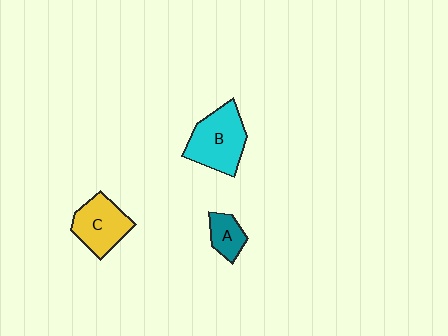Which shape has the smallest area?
Shape A (teal).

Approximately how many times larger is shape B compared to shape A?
Approximately 2.3 times.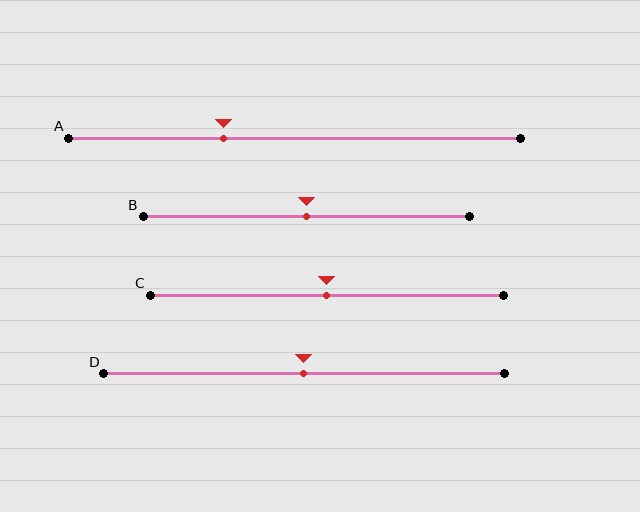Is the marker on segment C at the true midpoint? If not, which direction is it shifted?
Yes, the marker on segment C is at the true midpoint.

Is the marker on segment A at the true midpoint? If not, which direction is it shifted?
No, the marker on segment A is shifted to the left by about 16% of the segment length.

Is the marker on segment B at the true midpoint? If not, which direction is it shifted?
Yes, the marker on segment B is at the true midpoint.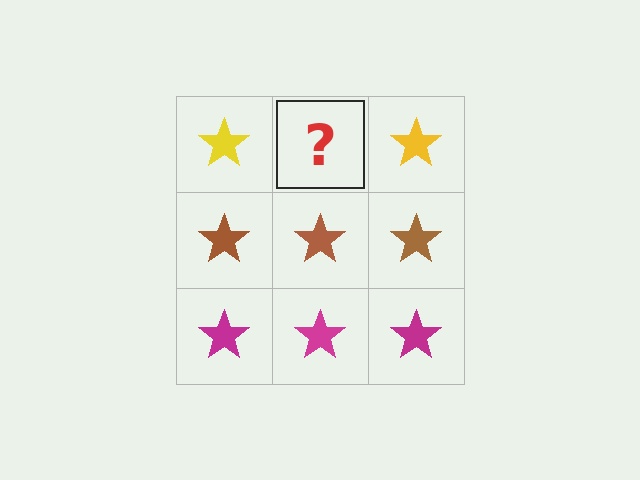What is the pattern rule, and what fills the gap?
The rule is that each row has a consistent color. The gap should be filled with a yellow star.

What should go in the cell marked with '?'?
The missing cell should contain a yellow star.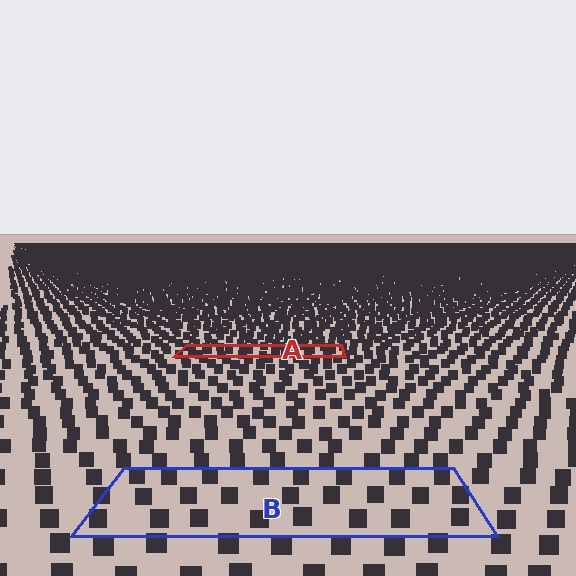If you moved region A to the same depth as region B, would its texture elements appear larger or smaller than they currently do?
They would appear larger. At a closer depth, the same texture elements are projected at a bigger on-screen size.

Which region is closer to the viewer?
Region B is closer. The texture elements there are larger and more spread out.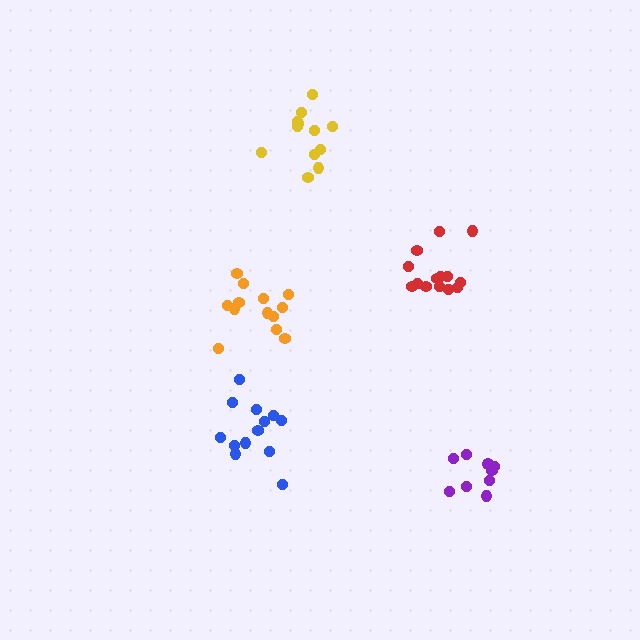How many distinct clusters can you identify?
There are 5 distinct clusters.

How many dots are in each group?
Group 1: 13 dots, Group 2: 12 dots, Group 3: 13 dots, Group 4: 14 dots, Group 5: 9 dots (61 total).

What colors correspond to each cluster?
The clusters are colored: orange, yellow, blue, red, purple.